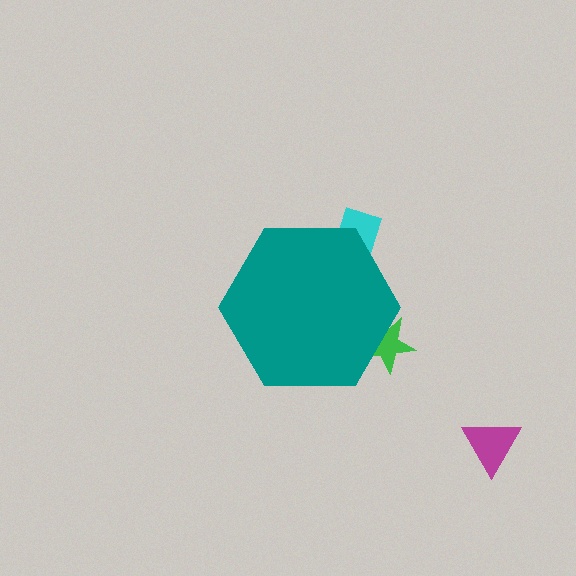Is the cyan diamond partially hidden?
Yes, the cyan diamond is partially hidden behind the teal hexagon.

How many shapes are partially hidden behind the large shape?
2 shapes are partially hidden.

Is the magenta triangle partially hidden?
No, the magenta triangle is fully visible.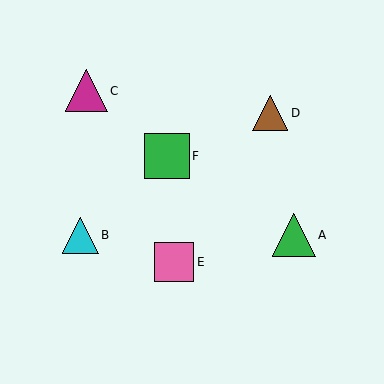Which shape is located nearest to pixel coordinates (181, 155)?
The green square (labeled F) at (167, 156) is nearest to that location.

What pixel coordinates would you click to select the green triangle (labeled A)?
Click at (294, 235) to select the green triangle A.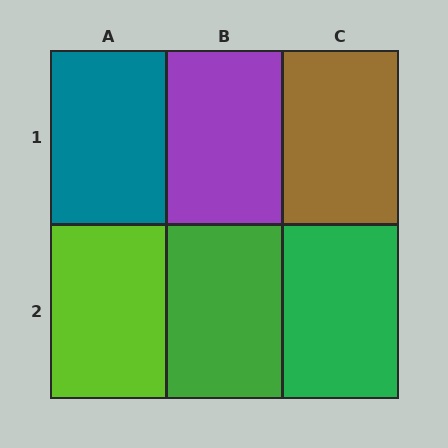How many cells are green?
2 cells are green.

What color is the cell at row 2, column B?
Green.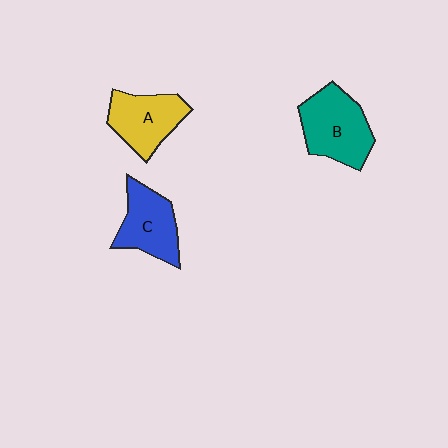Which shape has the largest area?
Shape B (teal).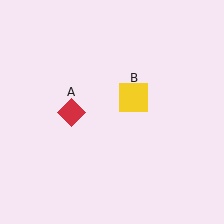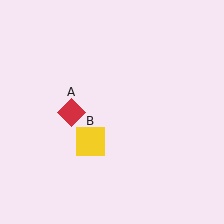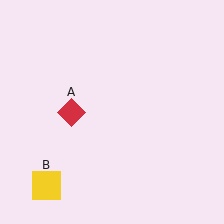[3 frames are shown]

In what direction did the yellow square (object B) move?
The yellow square (object B) moved down and to the left.